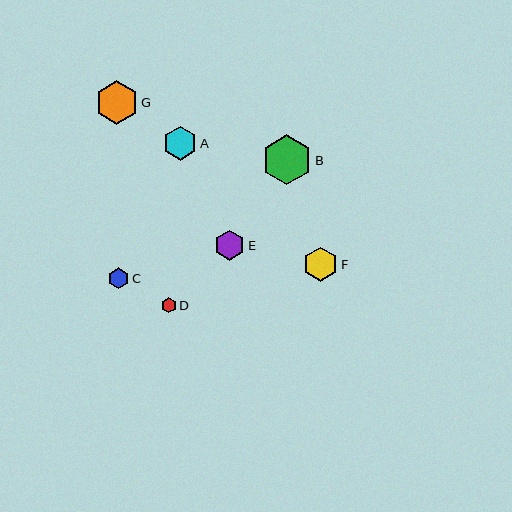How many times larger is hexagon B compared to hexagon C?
Hexagon B is approximately 2.4 times the size of hexagon C.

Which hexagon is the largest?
Hexagon B is the largest with a size of approximately 50 pixels.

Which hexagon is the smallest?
Hexagon D is the smallest with a size of approximately 15 pixels.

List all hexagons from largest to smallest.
From largest to smallest: B, G, F, A, E, C, D.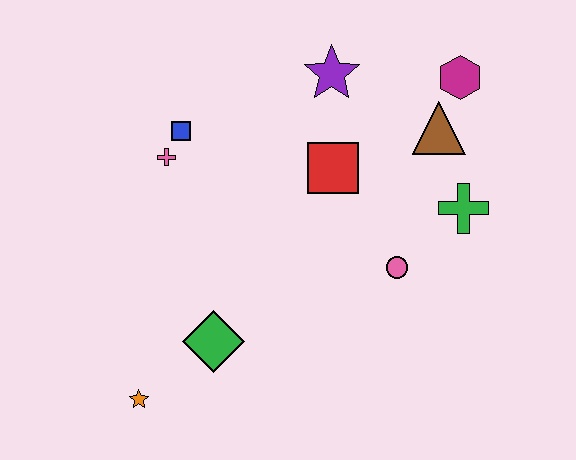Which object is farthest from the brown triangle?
The orange star is farthest from the brown triangle.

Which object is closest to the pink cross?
The blue square is closest to the pink cross.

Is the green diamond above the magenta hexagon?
No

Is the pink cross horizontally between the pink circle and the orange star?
Yes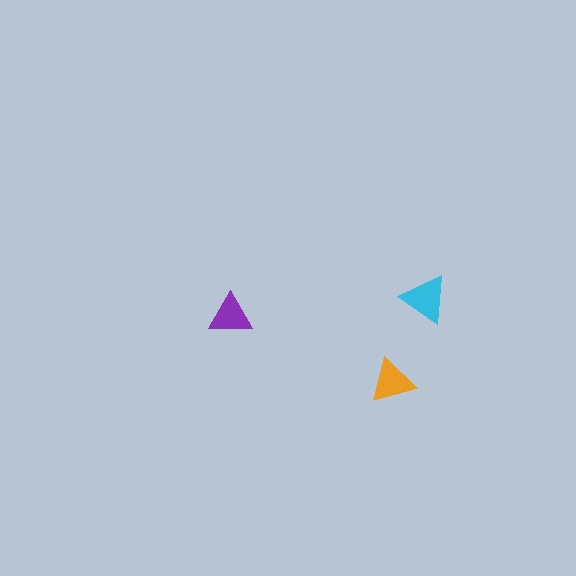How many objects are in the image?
There are 3 objects in the image.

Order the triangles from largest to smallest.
the cyan one, the orange one, the purple one.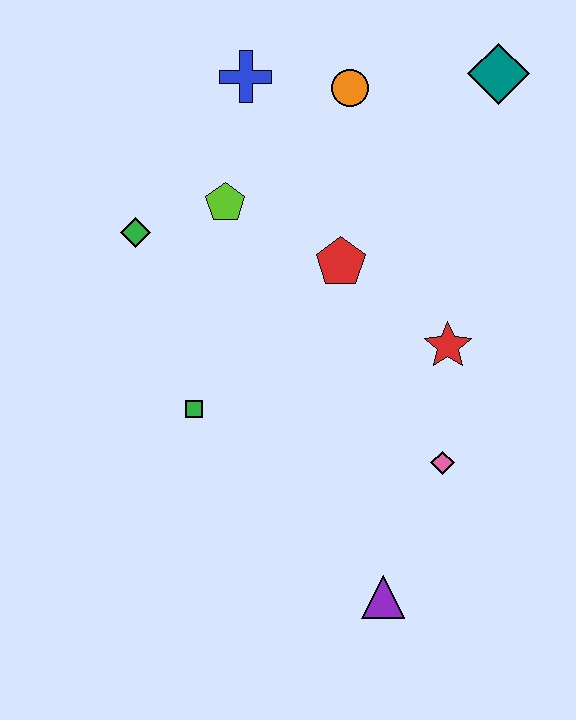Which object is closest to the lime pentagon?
The green diamond is closest to the lime pentagon.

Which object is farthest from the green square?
The teal diamond is farthest from the green square.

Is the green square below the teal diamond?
Yes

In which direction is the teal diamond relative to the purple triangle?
The teal diamond is above the purple triangle.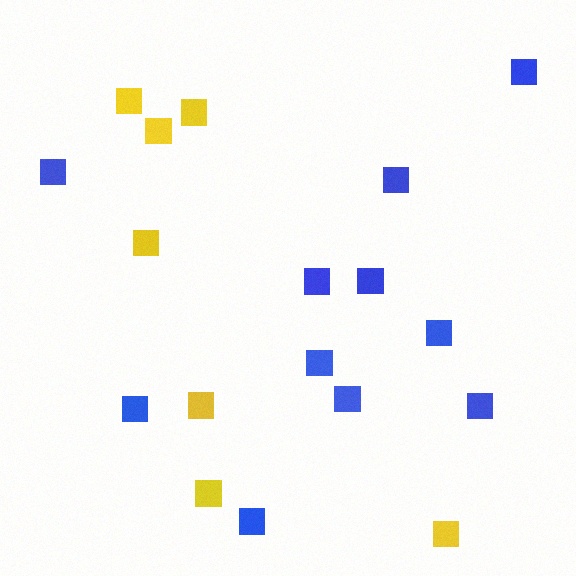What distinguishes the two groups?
There are 2 groups: one group of yellow squares (7) and one group of blue squares (11).